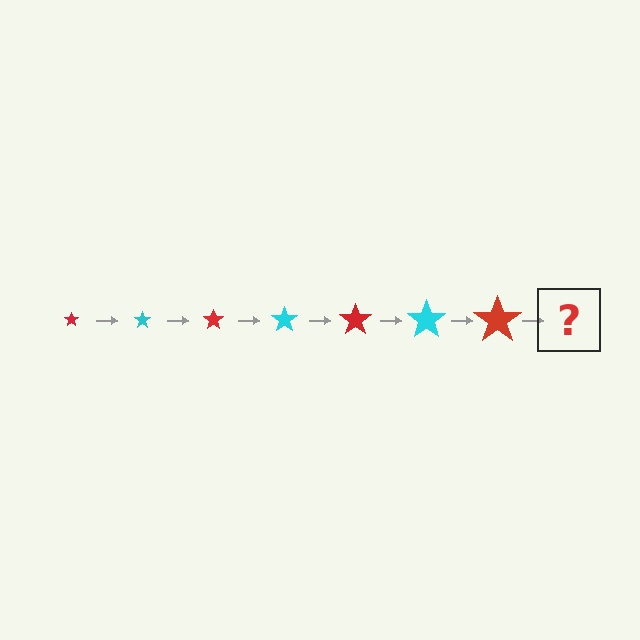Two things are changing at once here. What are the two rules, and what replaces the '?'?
The two rules are that the star grows larger each step and the color cycles through red and cyan. The '?' should be a cyan star, larger than the previous one.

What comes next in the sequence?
The next element should be a cyan star, larger than the previous one.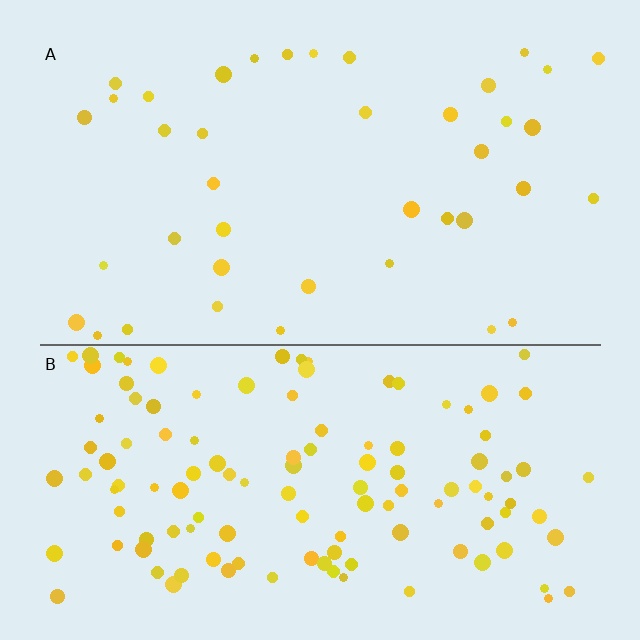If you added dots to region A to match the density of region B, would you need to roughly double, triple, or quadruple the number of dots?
Approximately triple.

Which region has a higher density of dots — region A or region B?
B (the bottom).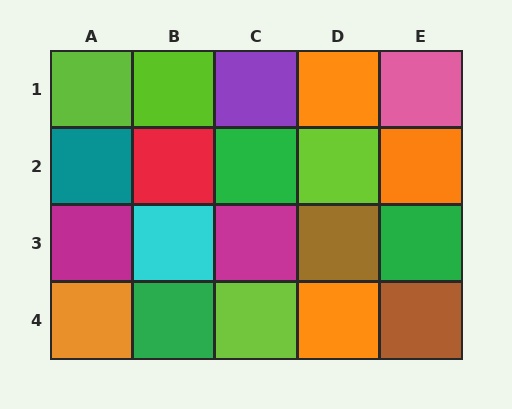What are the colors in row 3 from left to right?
Magenta, cyan, magenta, brown, green.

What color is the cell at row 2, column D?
Lime.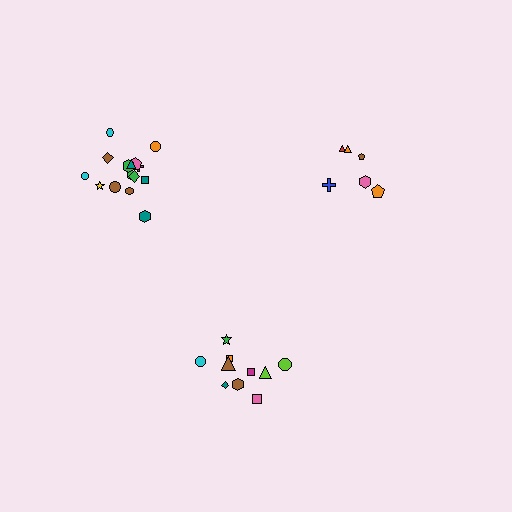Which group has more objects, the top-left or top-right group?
The top-left group.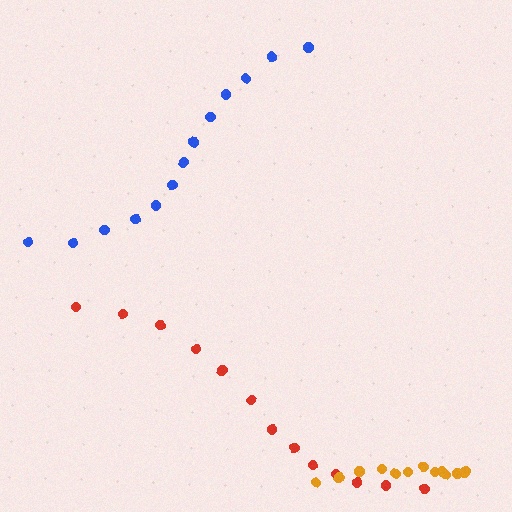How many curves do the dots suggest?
There are 3 distinct paths.